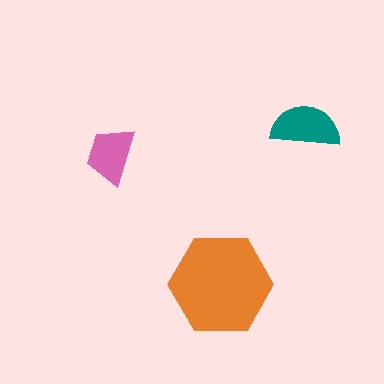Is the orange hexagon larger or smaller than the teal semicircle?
Larger.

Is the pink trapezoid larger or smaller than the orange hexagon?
Smaller.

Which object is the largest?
The orange hexagon.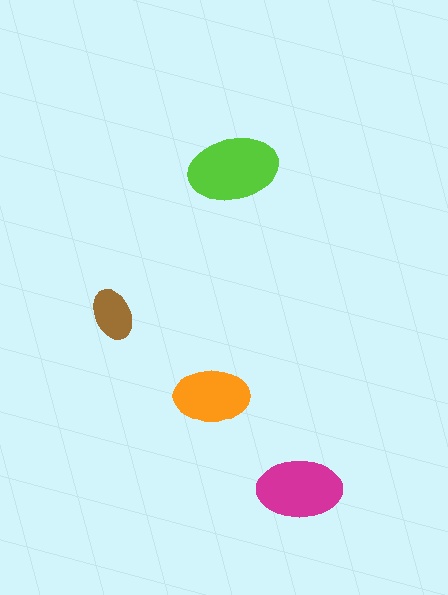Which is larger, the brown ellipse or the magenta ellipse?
The magenta one.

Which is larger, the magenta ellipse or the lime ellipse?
The lime one.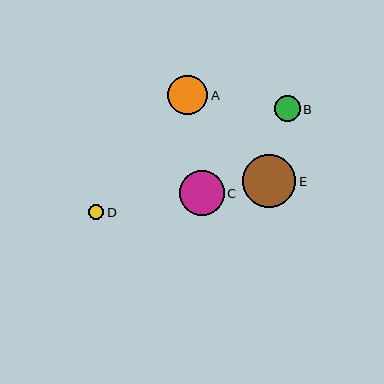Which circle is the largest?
Circle E is the largest with a size of approximately 53 pixels.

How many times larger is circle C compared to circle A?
Circle C is approximately 1.1 times the size of circle A.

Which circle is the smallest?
Circle D is the smallest with a size of approximately 15 pixels.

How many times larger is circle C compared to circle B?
Circle C is approximately 1.7 times the size of circle B.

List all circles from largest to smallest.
From largest to smallest: E, C, A, B, D.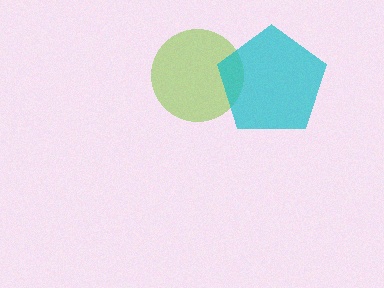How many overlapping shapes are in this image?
There are 2 overlapping shapes in the image.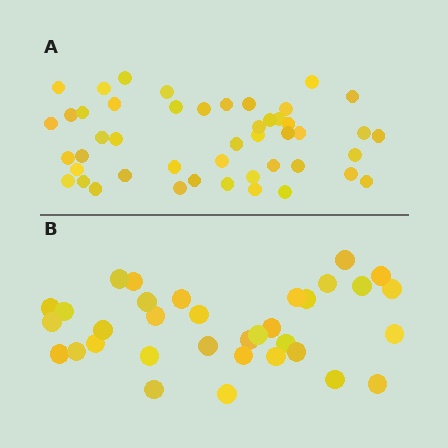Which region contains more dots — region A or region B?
Region A (the top region) has more dots.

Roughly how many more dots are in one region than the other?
Region A has approximately 15 more dots than region B.